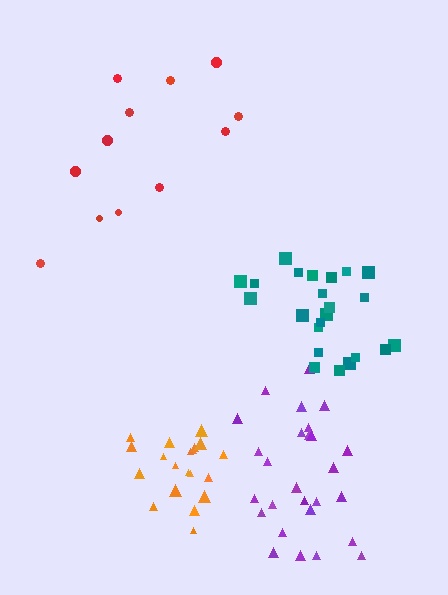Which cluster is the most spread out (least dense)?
Red.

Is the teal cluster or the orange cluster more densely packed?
Orange.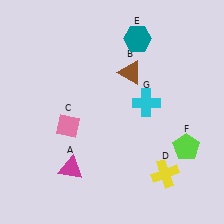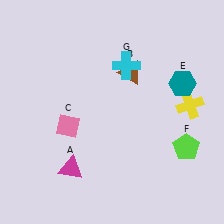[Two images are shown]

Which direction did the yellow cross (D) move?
The yellow cross (D) moved up.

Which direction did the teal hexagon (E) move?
The teal hexagon (E) moved right.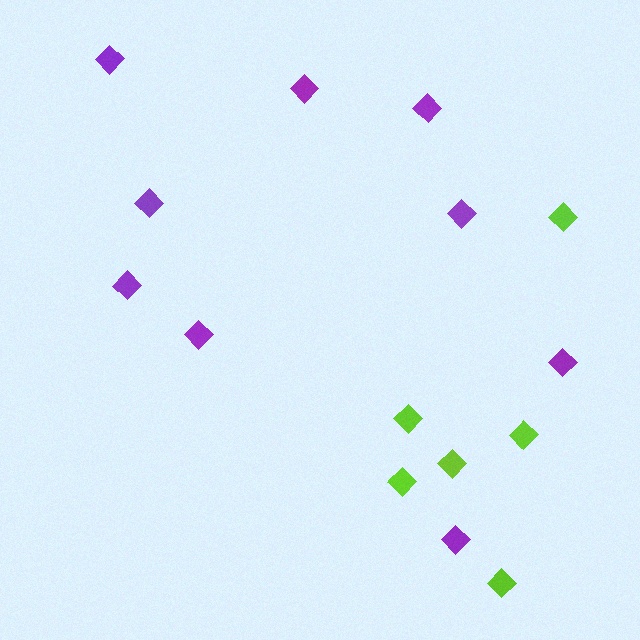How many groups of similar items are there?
There are 2 groups: one group of purple diamonds (9) and one group of lime diamonds (6).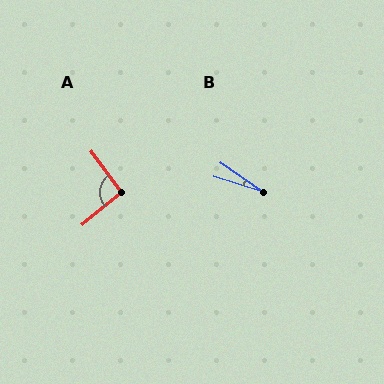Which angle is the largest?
A, at approximately 92 degrees.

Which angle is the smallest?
B, at approximately 17 degrees.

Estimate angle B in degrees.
Approximately 17 degrees.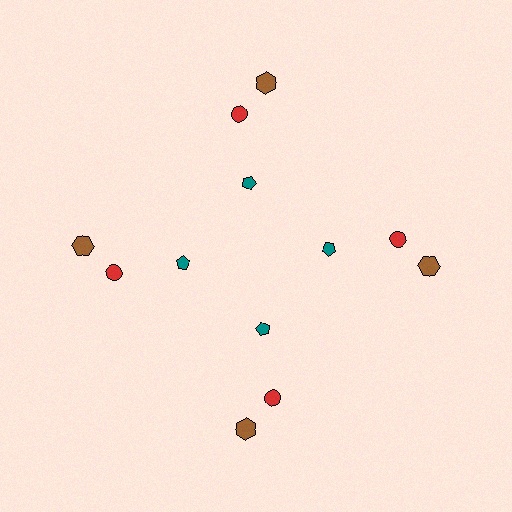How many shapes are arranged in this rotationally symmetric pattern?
There are 12 shapes, arranged in 4 groups of 3.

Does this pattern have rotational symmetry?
Yes, this pattern has 4-fold rotational symmetry. It looks the same after rotating 90 degrees around the center.